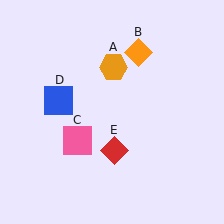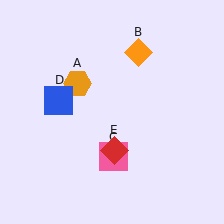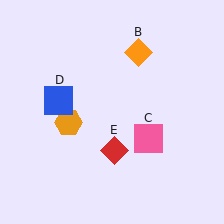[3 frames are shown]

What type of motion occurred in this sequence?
The orange hexagon (object A), pink square (object C) rotated counterclockwise around the center of the scene.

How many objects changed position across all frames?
2 objects changed position: orange hexagon (object A), pink square (object C).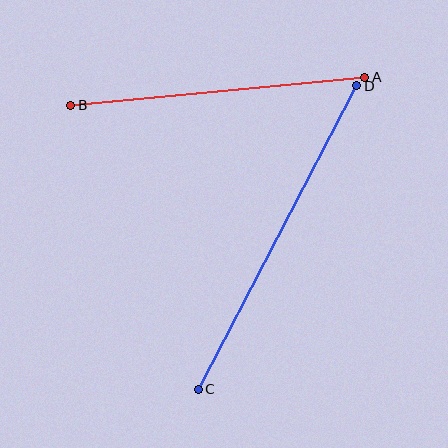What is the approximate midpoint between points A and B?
The midpoint is at approximately (218, 91) pixels.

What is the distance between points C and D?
The distance is approximately 343 pixels.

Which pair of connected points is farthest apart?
Points C and D are farthest apart.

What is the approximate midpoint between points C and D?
The midpoint is at approximately (277, 238) pixels.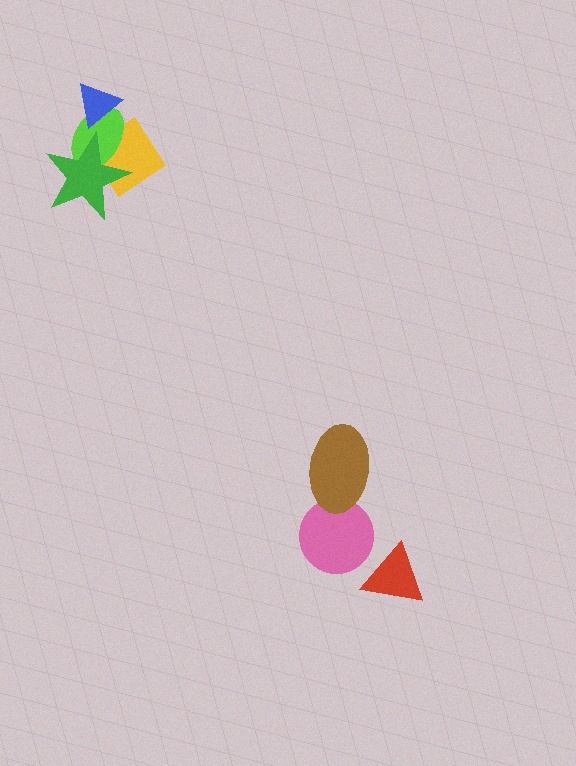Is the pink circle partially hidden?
Yes, it is partially covered by another shape.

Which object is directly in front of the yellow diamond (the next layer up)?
The lime ellipse is directly in front of the yellow diamond.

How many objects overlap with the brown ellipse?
1 object overlaps with the brown ellipse.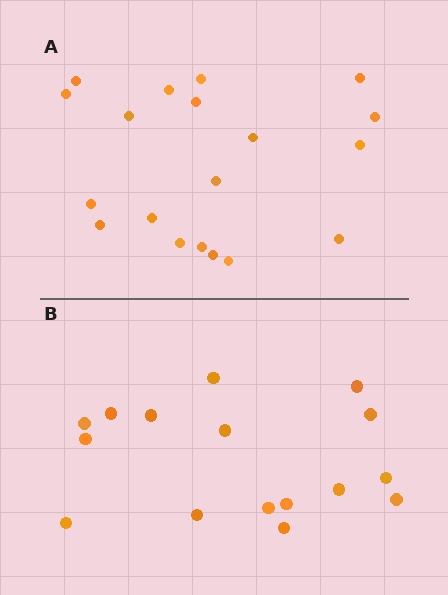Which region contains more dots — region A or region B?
Region A (the top region) has more dots.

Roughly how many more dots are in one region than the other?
Region A has just a few more — roughly 2 or 3 more dots than region B.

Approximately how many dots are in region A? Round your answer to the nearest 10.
About 20 dots. (The exact count is 19, which rounds to 20.)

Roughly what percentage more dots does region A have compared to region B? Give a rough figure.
About 20% more.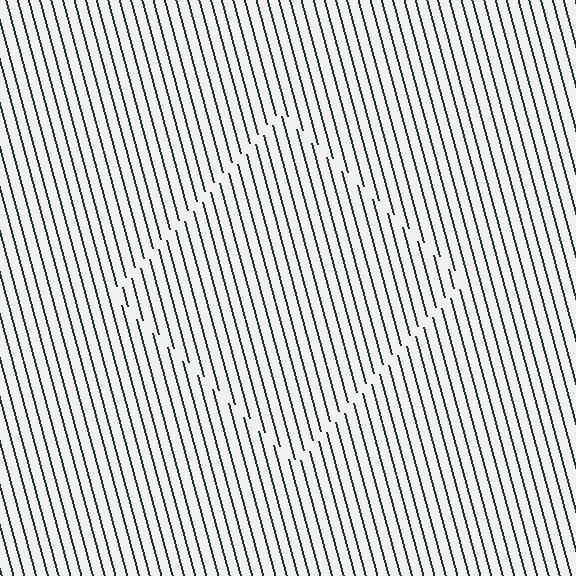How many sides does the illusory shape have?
4 sides — the line-ends trace a square.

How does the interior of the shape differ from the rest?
The interior of the shape contains the same grating, shifted by half a period — the contour is defined by the phase discontinuity where line-ends from the inner and outer gratings abut.